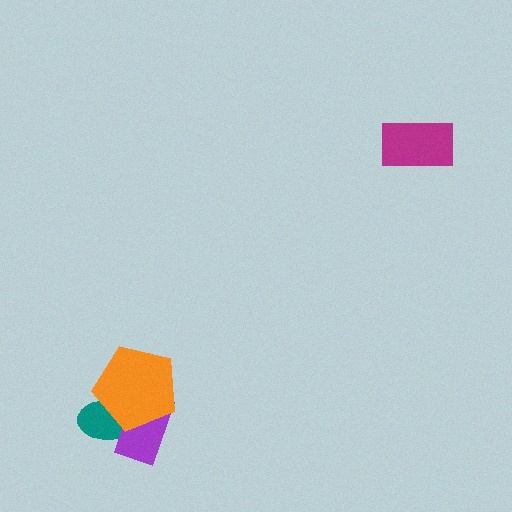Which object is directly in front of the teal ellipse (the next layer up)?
The purple rectangle is directly in front of the teal ellipse.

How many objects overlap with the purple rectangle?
2 objects overlap with the purple rectangle.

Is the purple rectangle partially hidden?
Yes, it is partially covered by another shape.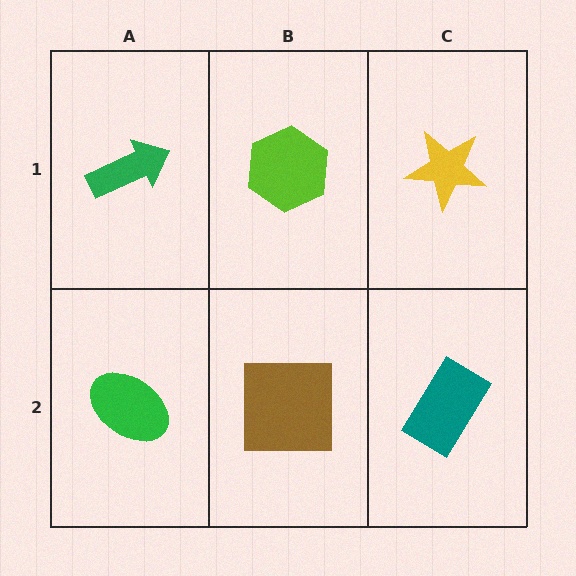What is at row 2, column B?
A brown square.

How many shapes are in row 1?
3 shapes.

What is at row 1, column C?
A yellow star.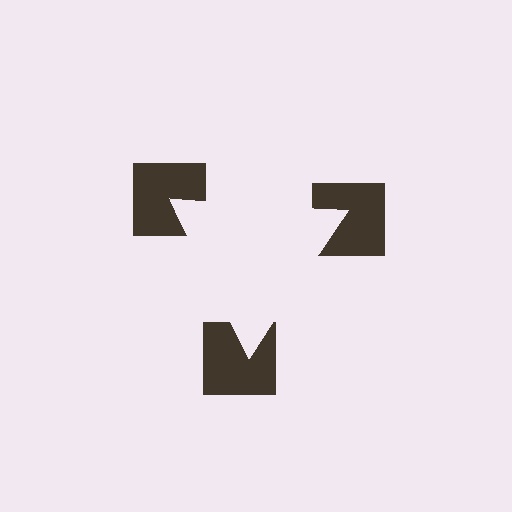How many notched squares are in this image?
There are 3 — one at each vertex of the illusory triangle.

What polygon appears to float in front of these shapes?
An illusory triangle — its edges are inferred from the aligned wedge cuts in the notched squares, not physically drawn.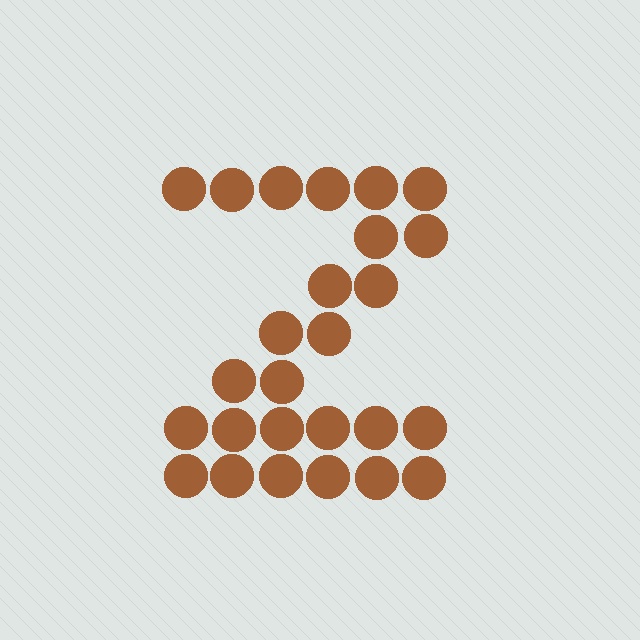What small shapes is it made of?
It is made of small circles.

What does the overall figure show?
The overall figure shows the letter Z.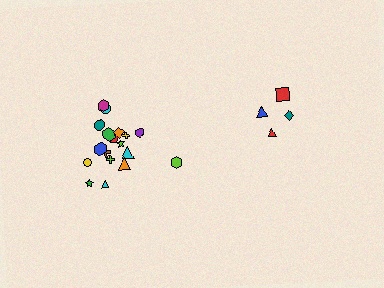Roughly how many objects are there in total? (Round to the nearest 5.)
Roughly 20 objects in total.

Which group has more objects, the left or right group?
The left group.